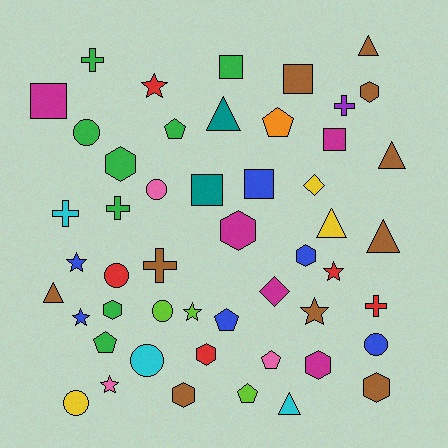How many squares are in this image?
There are 6 squares.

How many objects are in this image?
There are 50 objects.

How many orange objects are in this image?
There is 1 orange object.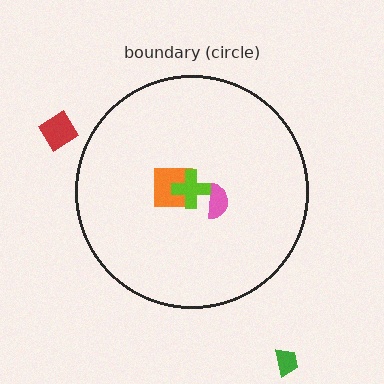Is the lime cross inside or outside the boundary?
Inside.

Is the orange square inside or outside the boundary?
Inside.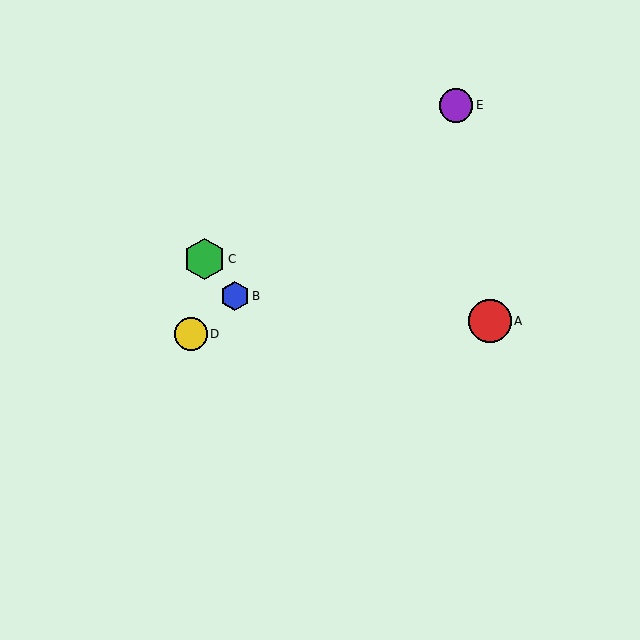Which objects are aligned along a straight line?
Objects B, D, E are aligned along a straight line.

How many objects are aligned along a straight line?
3 objects (B, D, E) are aligned along a straight line.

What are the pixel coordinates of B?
Object B is at (235, 296).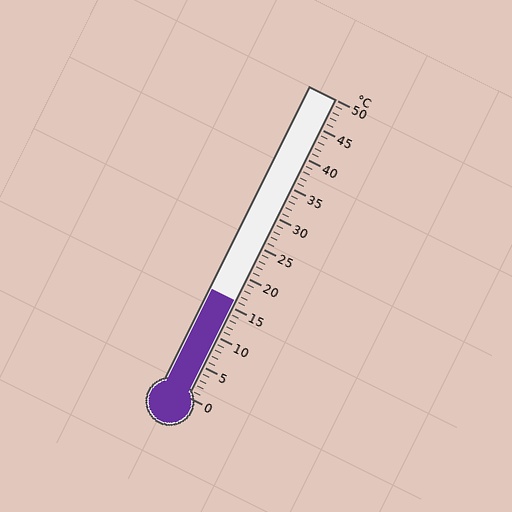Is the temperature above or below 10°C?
The temperature is above 10°C.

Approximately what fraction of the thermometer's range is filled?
The thermometer is filled to approximately 30% of its range.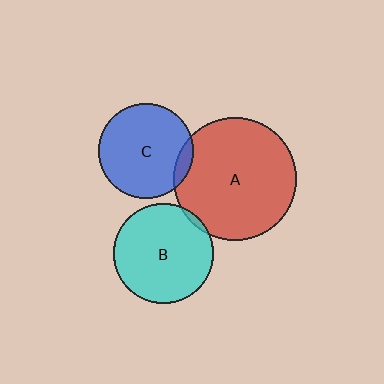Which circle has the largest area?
Circle A (red).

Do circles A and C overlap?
Yes.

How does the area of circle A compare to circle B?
Approximately 1.5 times.